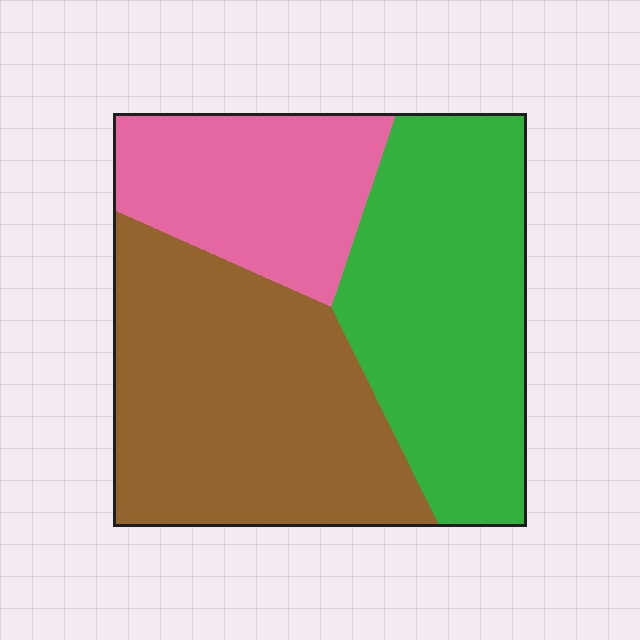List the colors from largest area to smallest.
From largest to smallest: brown, green, pink.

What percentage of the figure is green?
Green covers 37% of the figure.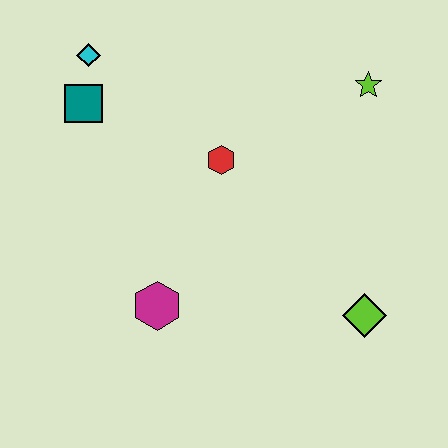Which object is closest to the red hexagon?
The teal square is closest to the red hexagon.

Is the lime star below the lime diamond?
No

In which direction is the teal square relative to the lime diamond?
The teal square is to the left of the lime diamond.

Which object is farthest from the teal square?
The lime diamond is farthest from the teal square.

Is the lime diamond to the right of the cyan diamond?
Yes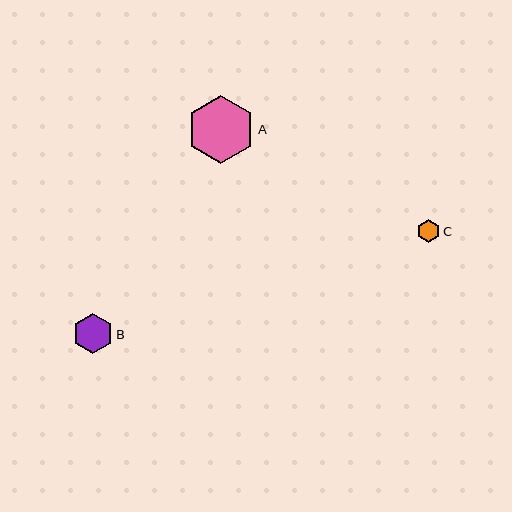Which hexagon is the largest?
Hexagon A is the largest with a size of approximately 68 pixels.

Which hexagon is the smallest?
Hexagon C is the smallest with a size of approximately 23 pixels.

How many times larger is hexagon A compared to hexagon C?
Hexagon A is approximately 2.9 times the size of hexagon C.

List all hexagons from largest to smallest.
From largest to smallest: A, B, C.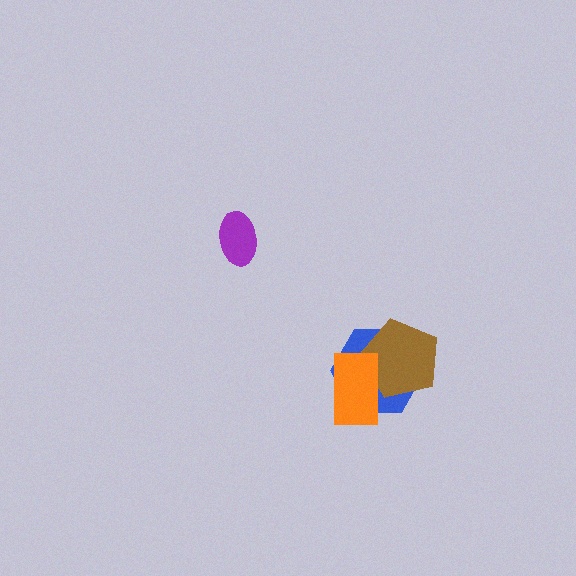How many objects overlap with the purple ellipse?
0 objects overlap with the purple ellipse.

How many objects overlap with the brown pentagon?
2 objects overlap with the brown pentagon.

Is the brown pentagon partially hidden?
Yes, it is partially covered by another shape.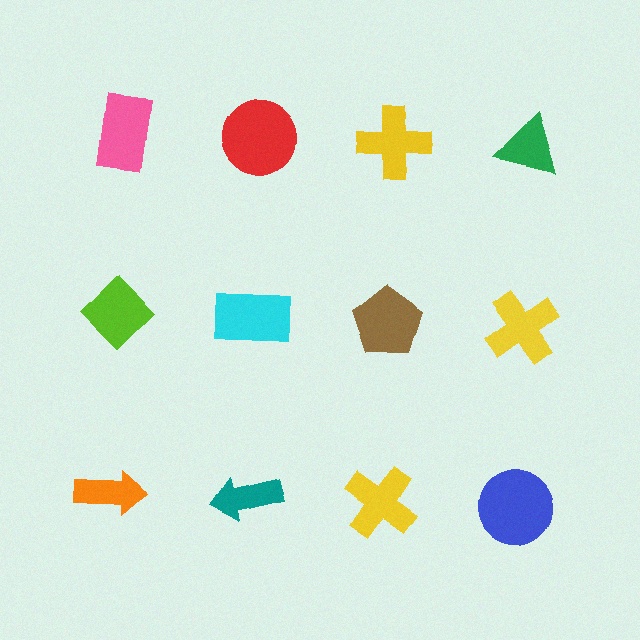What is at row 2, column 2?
A cyan rectangle.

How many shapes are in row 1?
4 shapes.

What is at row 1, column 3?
A yellow cross.